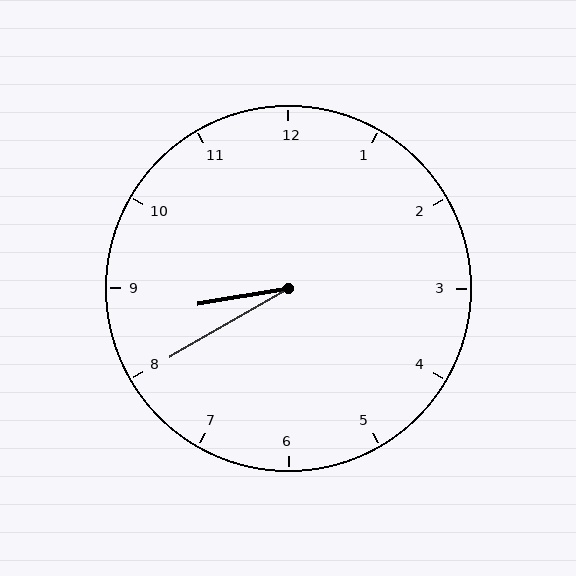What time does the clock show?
8:40.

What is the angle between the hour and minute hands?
Approximately 20 degrees.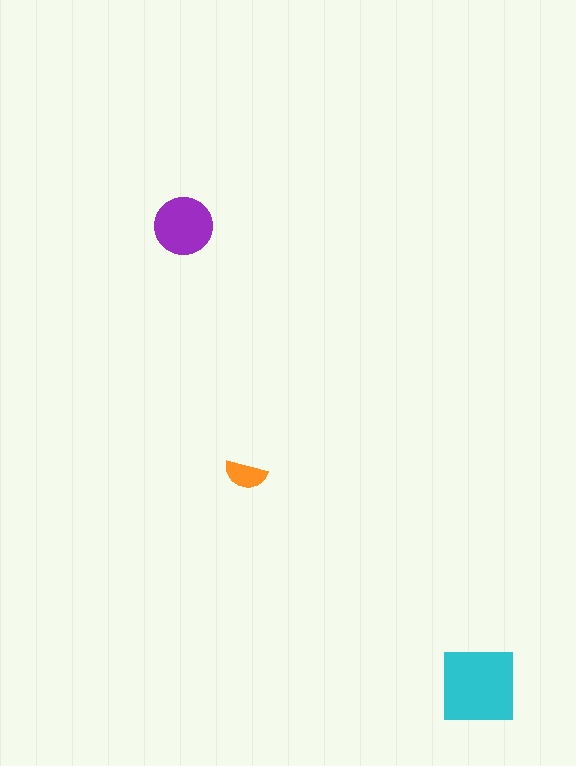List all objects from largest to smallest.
The cyan square, the purple circle, the orange semicircle.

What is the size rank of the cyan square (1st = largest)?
1st.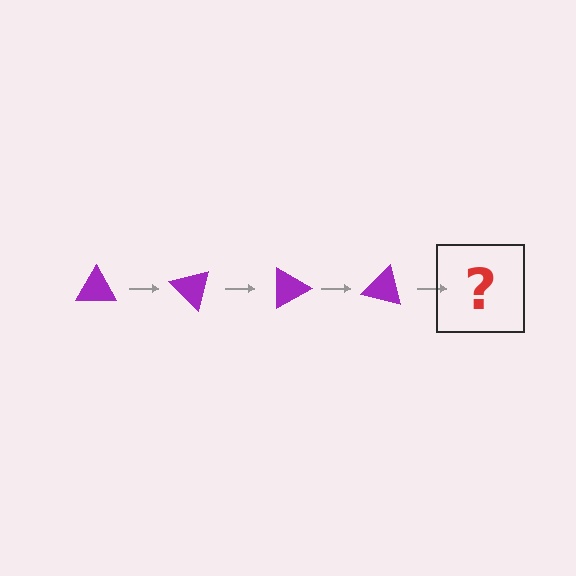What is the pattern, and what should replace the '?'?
The pattern is that the triangle rotates 45 degrees each step. The '?' should be a purple triangle rotated 180 degrees.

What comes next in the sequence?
The next element should be a purple triangle rotated 180 degrees.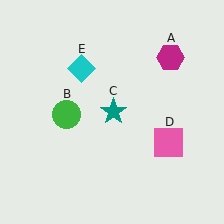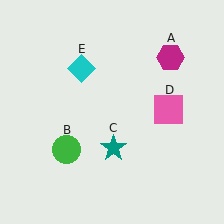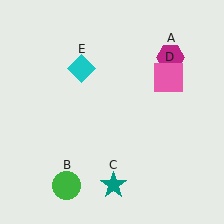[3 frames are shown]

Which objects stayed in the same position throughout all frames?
Magenta hexagon (object A) and cyan diamond (object E) remained stationary.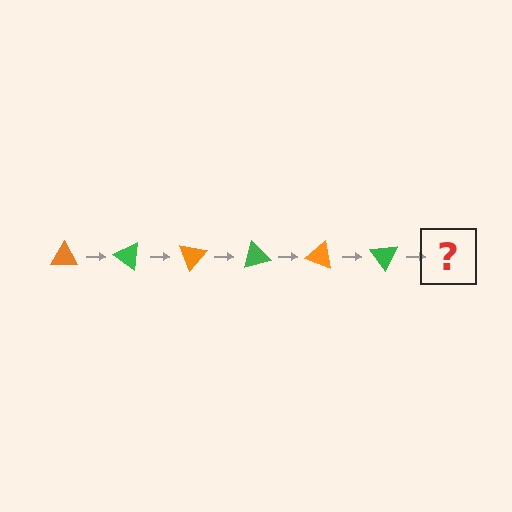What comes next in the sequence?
The next element should be an orange triangle, rotated 210 degrees from the start.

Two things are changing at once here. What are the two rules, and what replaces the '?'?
The two rules are that it rotates 35 degrees each step and the color cycles through orange and green. The '?' should be an orange triangle, rotated 210 degrees from the start.